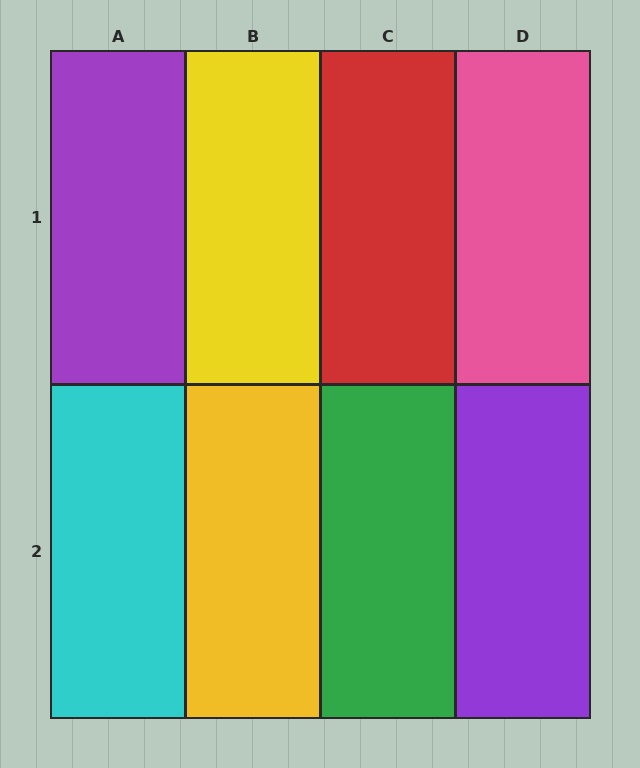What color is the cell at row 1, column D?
Pink.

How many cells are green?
1 cell is green.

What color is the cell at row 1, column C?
Red.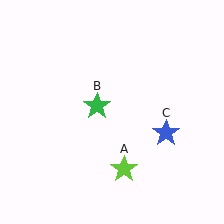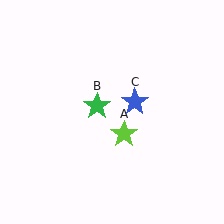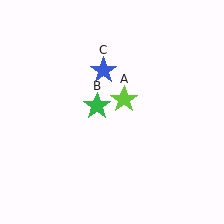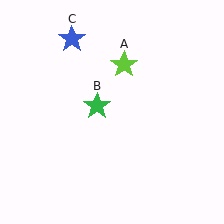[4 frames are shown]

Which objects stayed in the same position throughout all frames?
Green star (object B) remained stationary.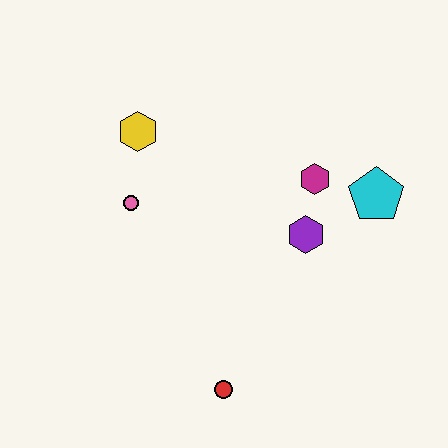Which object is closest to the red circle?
The purple hexagon is closest to the red circle.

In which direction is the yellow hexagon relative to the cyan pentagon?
The yellow hexagon is to the left of the cyan pentagon.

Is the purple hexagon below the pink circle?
Yes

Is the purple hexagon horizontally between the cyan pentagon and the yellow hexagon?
Yes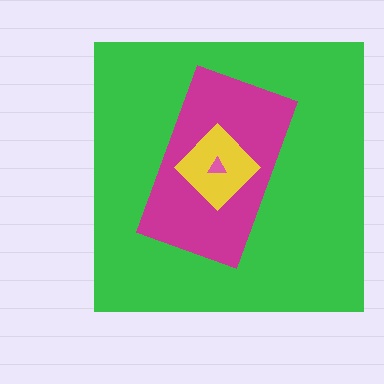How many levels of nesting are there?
4.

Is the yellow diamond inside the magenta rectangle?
Yes.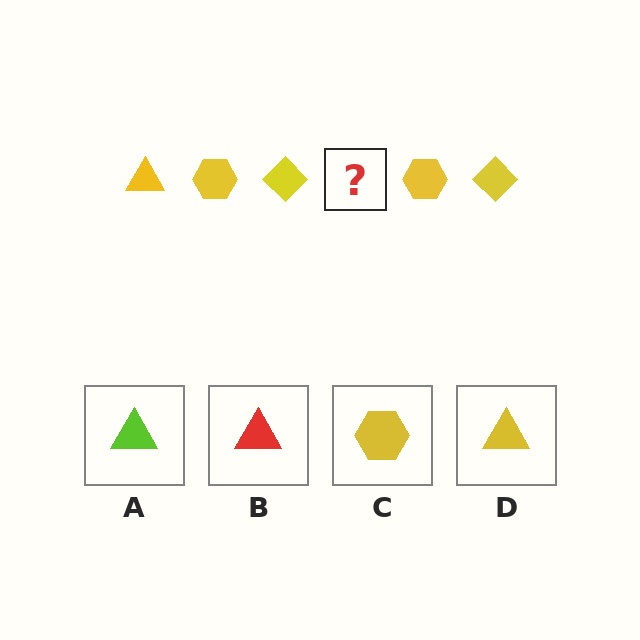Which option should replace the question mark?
Option D.